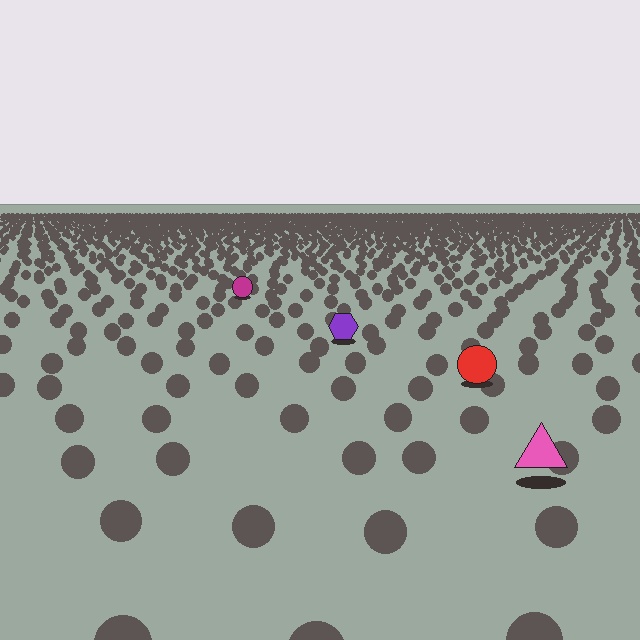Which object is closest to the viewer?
The pink triangle is closest. The texture marks near it are larger and more spread out.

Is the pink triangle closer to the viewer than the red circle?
Yes. The pink triangle is closer — you can tell from the texture gradient: the ground texture is coarser near it.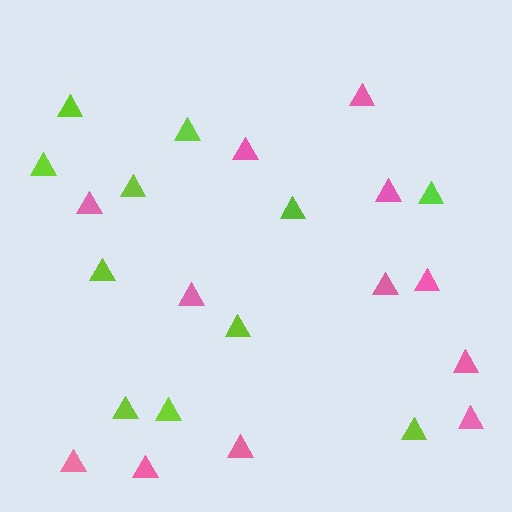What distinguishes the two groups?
There are 2 groups: one group of lime triangles (11) and one group of pink triangles (12).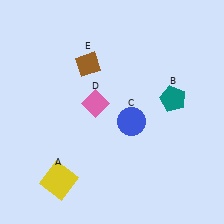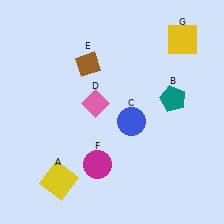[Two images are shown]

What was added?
A magenta circle (F), a yellow square (G) were added in Image 2.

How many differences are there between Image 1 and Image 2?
There are 2 differences between the two images.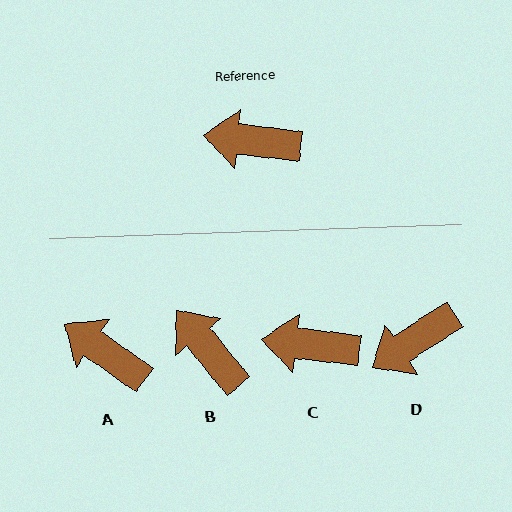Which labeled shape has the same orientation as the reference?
C.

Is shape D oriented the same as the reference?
No, it is off by about 39 degrees.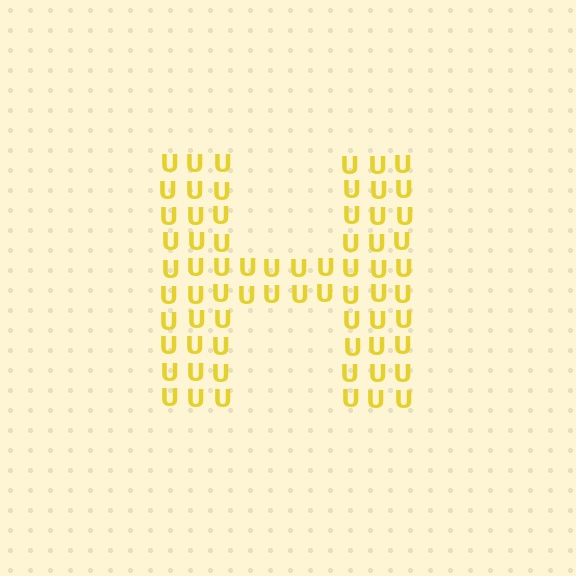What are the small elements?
The small elements are letter U's.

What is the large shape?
The large shape is the letter H.